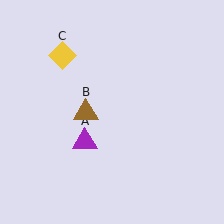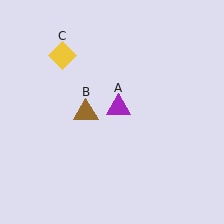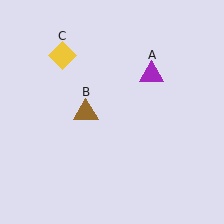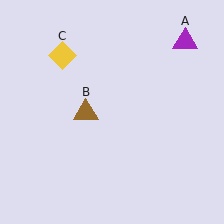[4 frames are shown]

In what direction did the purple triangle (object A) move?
The purple triangle (object A) moved up and to the right.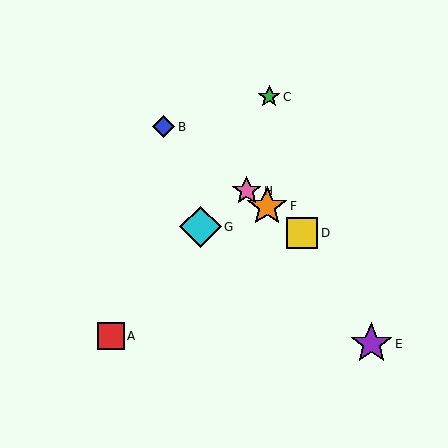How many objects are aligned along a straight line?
4 objects (B, D, F, H) are aligned along a straight line.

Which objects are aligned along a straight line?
Objects B, D, F, H are aligned along a straight line.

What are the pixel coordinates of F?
Object F is at (267, 206).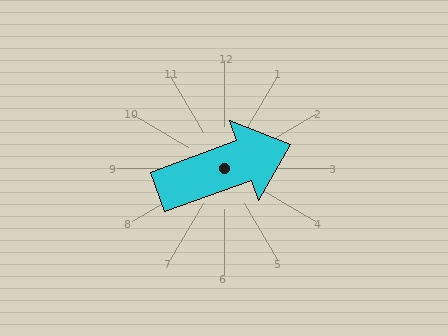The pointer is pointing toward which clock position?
Roughly 2 o'clock.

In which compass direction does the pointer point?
East.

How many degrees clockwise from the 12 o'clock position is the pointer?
Approximately 70 degrees.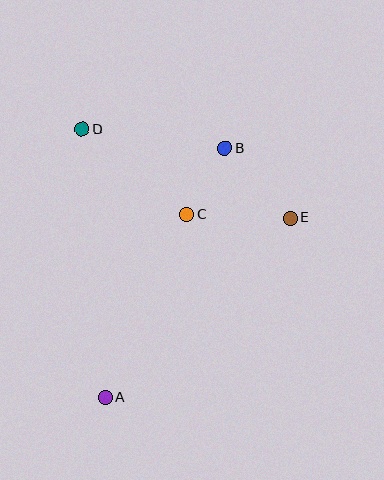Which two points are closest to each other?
Points B and C are closest to each other.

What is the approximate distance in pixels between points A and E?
The distance between A and E is approximately 257 pixels.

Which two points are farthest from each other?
Points A and B are farthest from each other.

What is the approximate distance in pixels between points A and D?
The distance between A and D is approximately 269 pixels.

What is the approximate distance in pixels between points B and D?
The distance between B and D is approximately 143 pixels.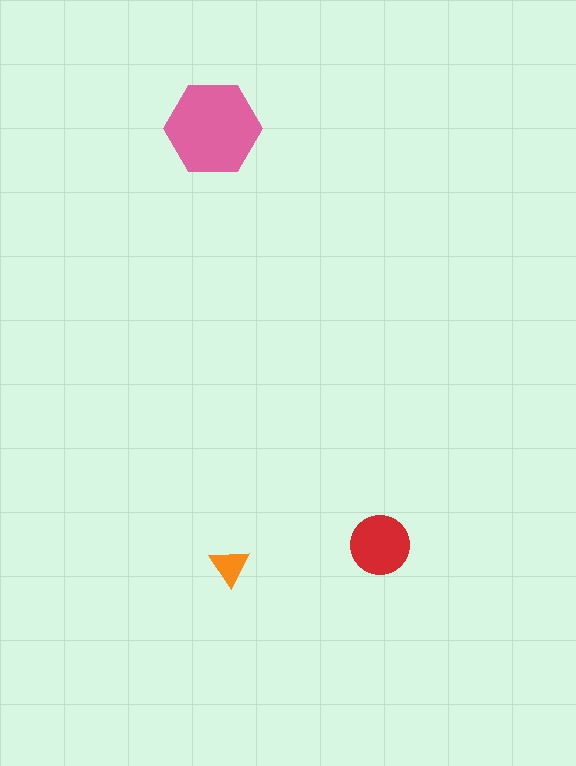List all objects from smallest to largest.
The orange triangle, the red circle, the pink hexagon.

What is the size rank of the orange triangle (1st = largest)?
3rd.